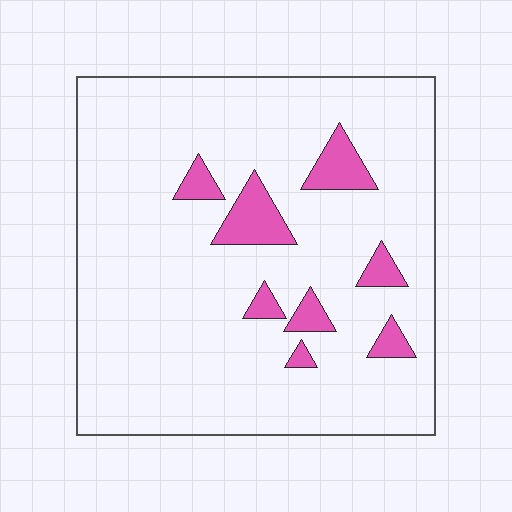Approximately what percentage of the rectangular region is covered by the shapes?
Approximately 10%.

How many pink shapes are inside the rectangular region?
8.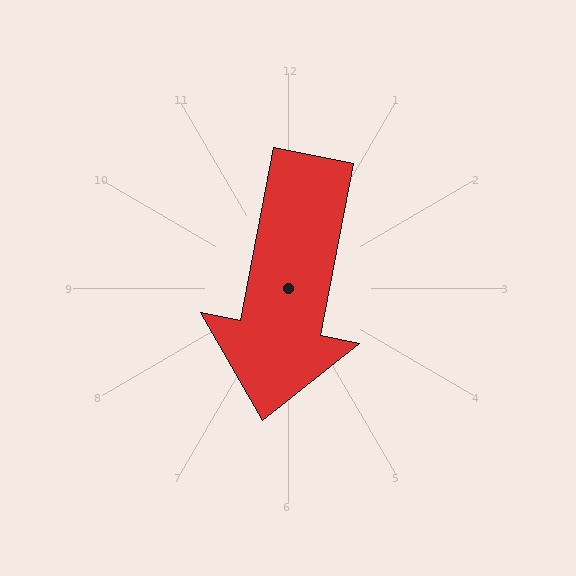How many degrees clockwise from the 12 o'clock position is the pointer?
Approximately 191 degrees.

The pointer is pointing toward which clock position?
Roughly 6 o'clock.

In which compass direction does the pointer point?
South.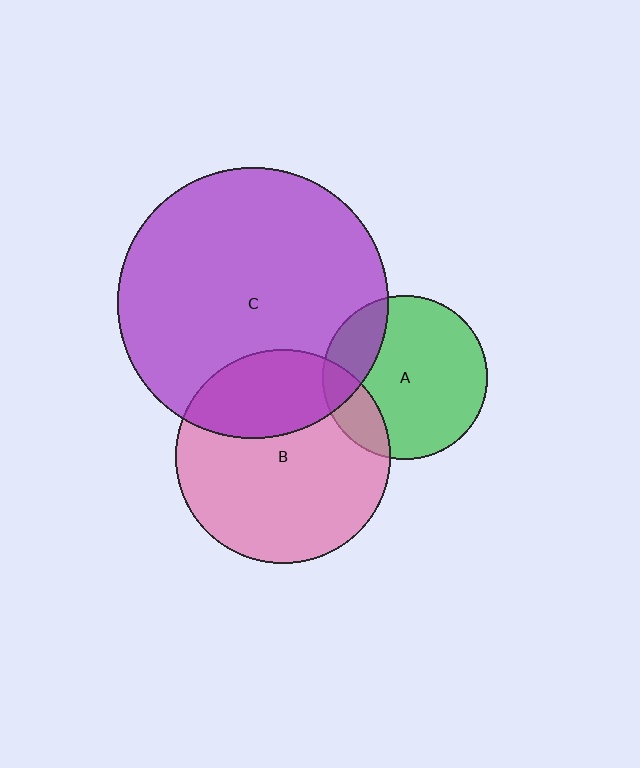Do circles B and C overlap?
Yes.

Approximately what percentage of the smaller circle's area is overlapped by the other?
Approximately 30%.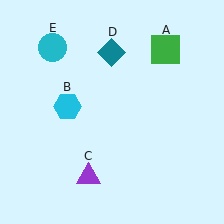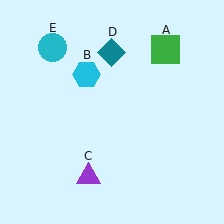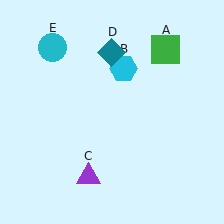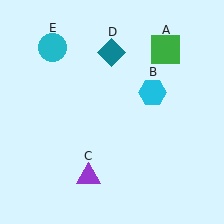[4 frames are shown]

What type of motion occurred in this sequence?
The cyan hexagon (object B) rotated clockwise around the center of the scene.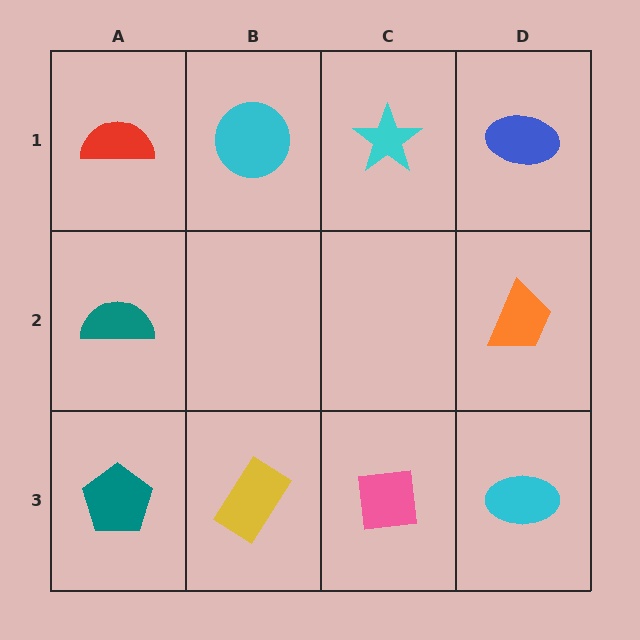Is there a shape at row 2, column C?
No, that cell is empty.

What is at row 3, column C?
A pink square.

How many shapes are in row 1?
4 shapes.